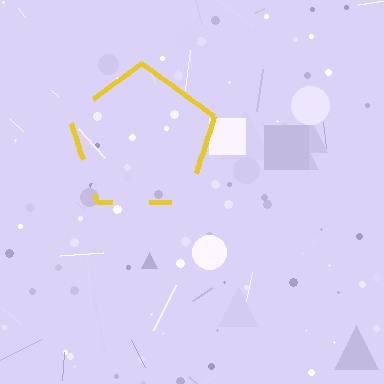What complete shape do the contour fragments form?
The contour fragments form a pentagon.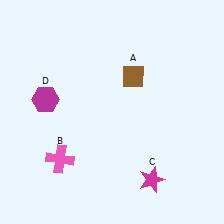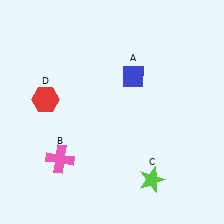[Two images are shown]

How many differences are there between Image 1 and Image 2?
There are 3 differences between the two images.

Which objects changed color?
A changed from brown to blue. C changed from magenta to lime. D changed from magenta to red.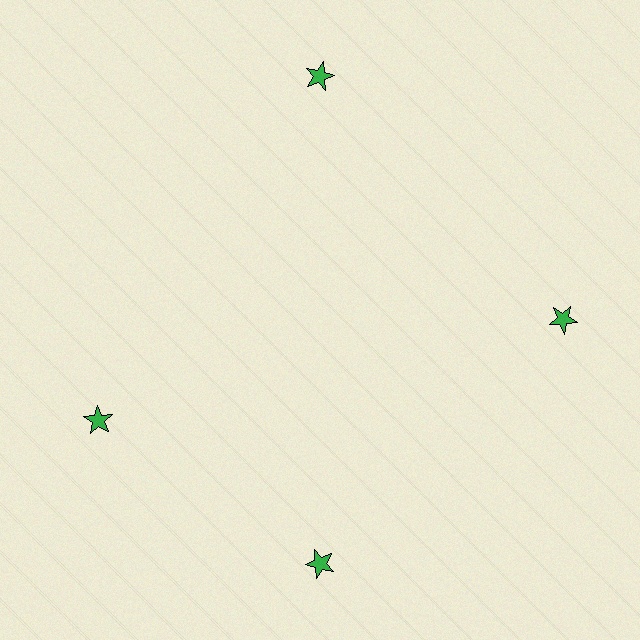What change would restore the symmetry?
The symmetry would be restored by rotating it back into even spacing with its neighbors so that all 4 stars sit at equal angles and equal distance from the center.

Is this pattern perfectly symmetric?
No. The 4 green stars are arranged in a ring, but one element near the 9 o'clock position is rotated out of alignment along the ring, breaking the 4-fold rotational symmetry.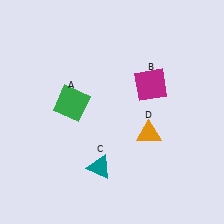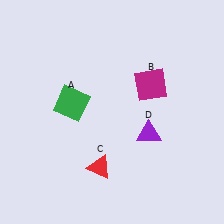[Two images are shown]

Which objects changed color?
C changed from teal to red. D changed from orange to purple.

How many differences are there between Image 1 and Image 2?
There are 2 differences between the two images.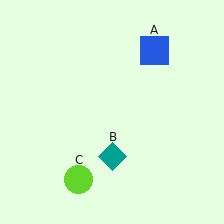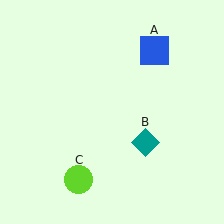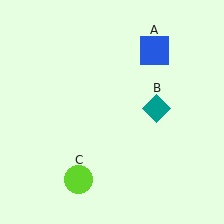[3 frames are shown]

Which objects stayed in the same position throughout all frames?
Blue square (object A) and lime circle (object C) remained stationary.